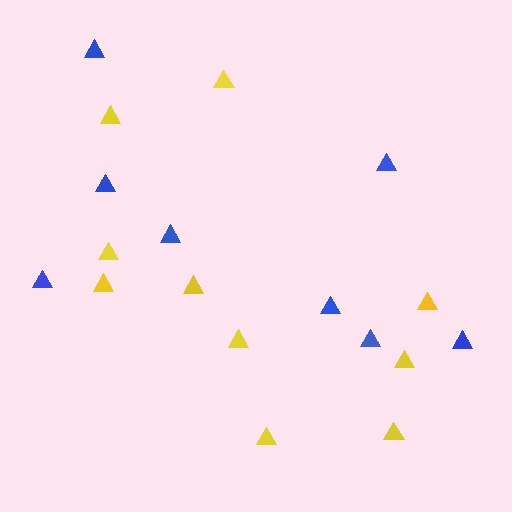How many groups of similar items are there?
There are 2 groups: one group of blue triangles (8) and one group of yellow triangles (10).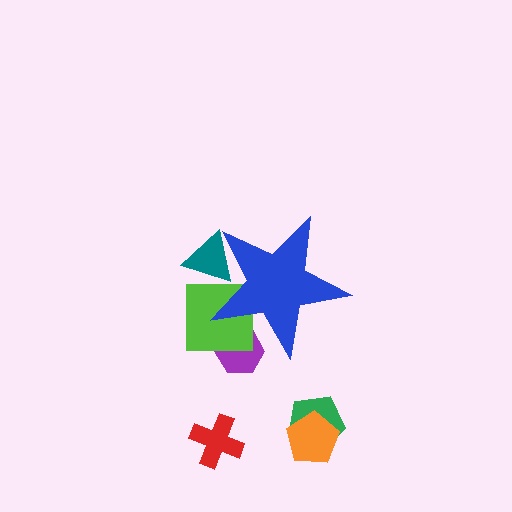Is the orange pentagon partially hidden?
No, the orange pentagon is fully visible.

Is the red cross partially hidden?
No, the red cross is fully visible.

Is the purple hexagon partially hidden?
Yes, the purple hexagon is partially hidden behind the blue star.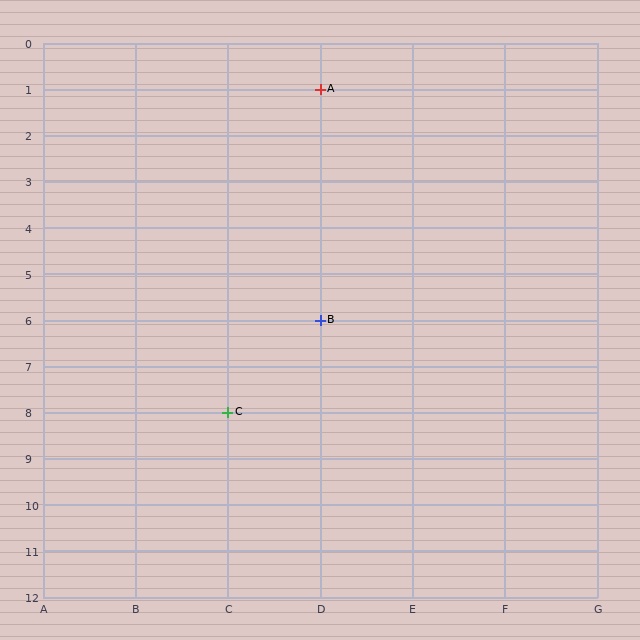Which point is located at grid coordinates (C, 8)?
Point C is at (C, 8).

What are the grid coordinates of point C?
Point C is at grid coordinates (C, 8).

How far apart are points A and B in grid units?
Points A and B are 5 rows apart.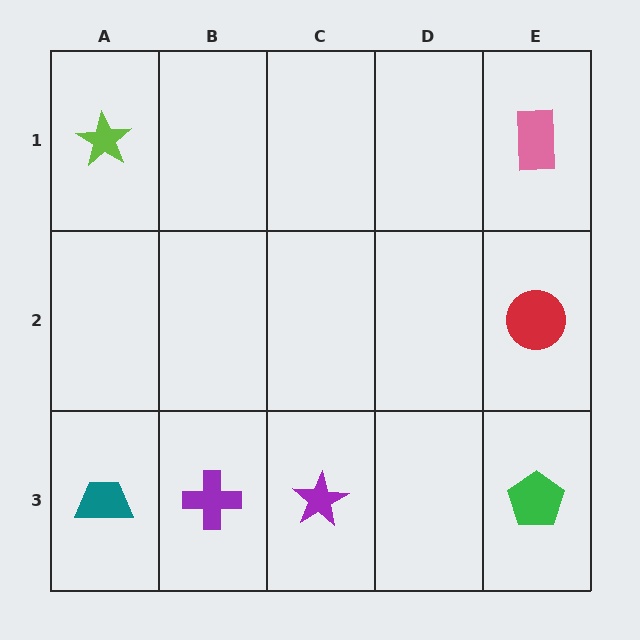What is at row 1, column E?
A pink rectangle.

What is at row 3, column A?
A teal trapezoid.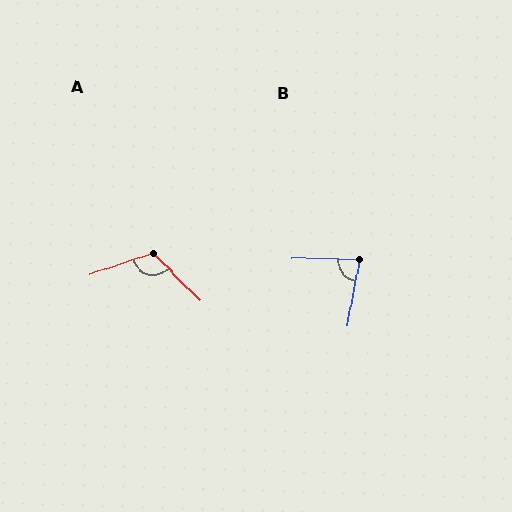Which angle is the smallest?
B, at approximately 79 degrees.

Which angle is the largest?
A, at approximately 116 degrees.